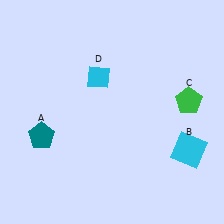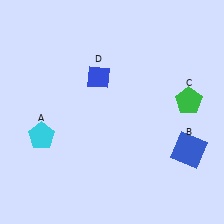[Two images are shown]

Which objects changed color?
A changed from teal to cyan. B changed from cyan to blue. D changed from cyan to blue.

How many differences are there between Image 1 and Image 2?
There are 3 differences between the two images.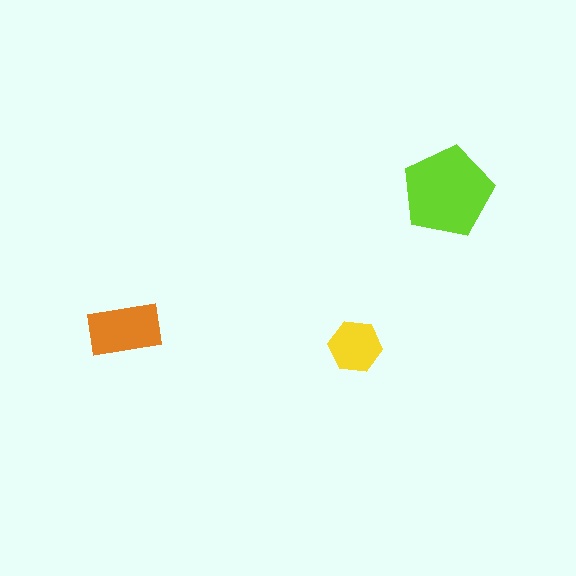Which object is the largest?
The lime pentagon.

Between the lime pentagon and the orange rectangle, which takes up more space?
The lime pentagon.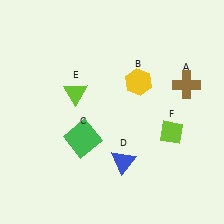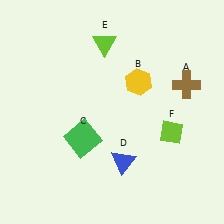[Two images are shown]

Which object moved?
The lime triangle (E) moved up.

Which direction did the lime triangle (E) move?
The lime triangle (E) moved up.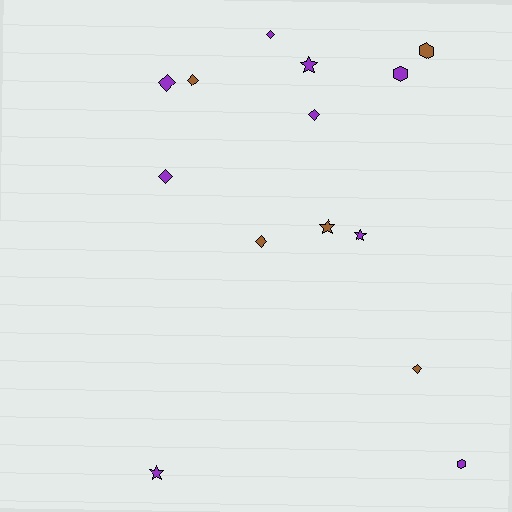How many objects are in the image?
There are 14 objects.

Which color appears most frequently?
Purple, with 9 objects.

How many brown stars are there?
There is 1 brown star.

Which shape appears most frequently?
Diamond, with 7 objects.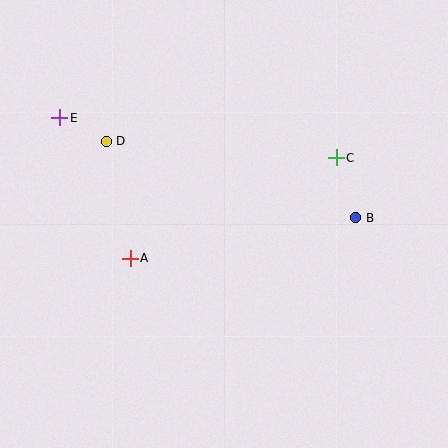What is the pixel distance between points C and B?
The distance between C and B is 63 pixels.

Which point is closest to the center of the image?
Point A at (130, 258) is closest to the center.